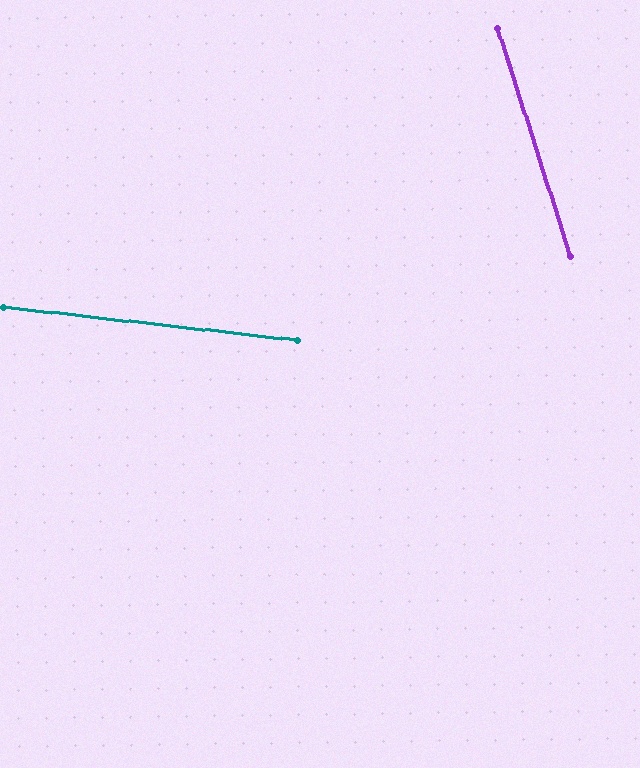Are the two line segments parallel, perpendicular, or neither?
Neither parallel nor perpendicular — they differ by about 66°.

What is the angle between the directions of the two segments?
Approximately 66 degrees.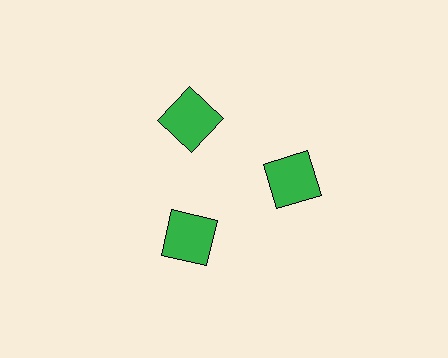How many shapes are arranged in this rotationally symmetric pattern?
There are 3 shapes, arranged in 3 groups of 1.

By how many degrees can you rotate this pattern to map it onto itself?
The pattern maps onto itself every 120 degrees of rotation.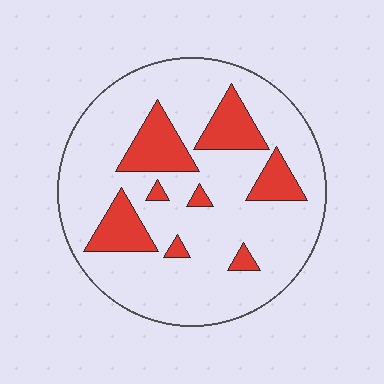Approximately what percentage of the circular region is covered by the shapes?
Approximately 20%.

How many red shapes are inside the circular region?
8.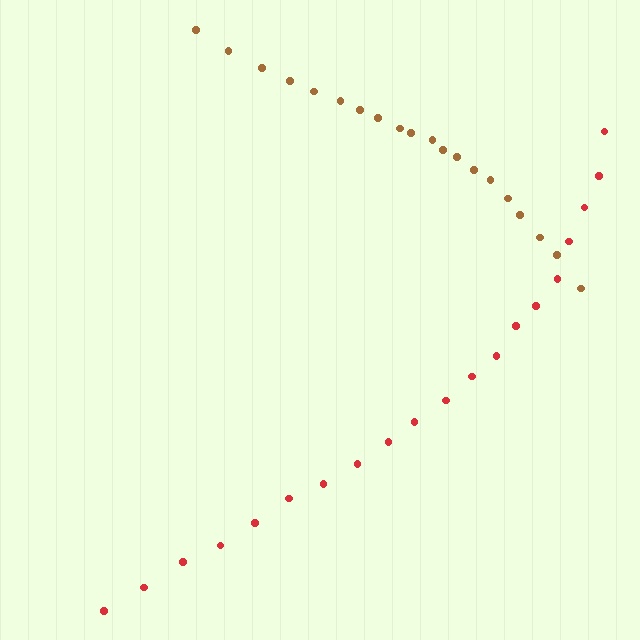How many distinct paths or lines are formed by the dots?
There are 2 distinct paths.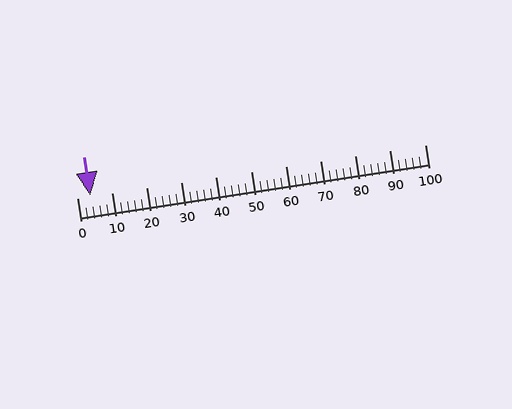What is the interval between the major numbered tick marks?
The major tick marks are spaced 10 units apart.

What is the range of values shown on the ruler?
The ruler shows values from 0 to 100.